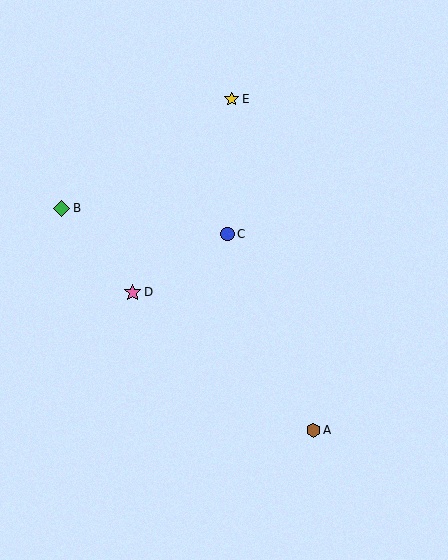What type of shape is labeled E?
Shape E is a yellow star.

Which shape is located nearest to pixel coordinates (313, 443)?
The brown hexagon (labeled A) at (313, 430) is nearest to that location.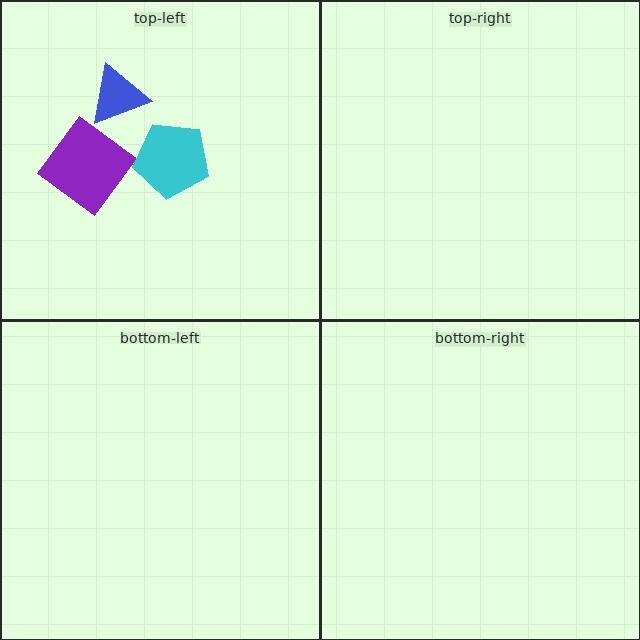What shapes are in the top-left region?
The purple diamond, the blue triangle, the cyan pentagon.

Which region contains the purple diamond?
The top-left region.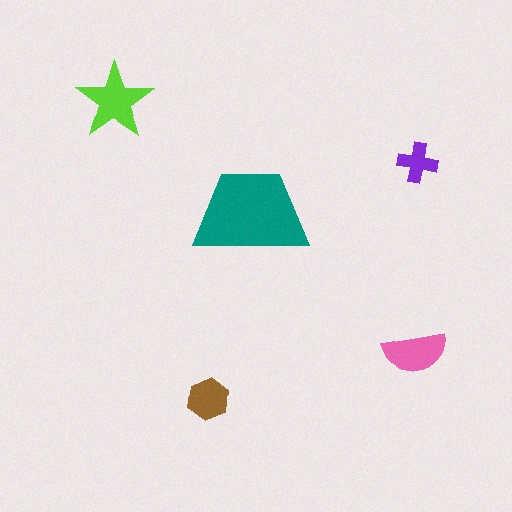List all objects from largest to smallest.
The teal trapezoid, the lime star, the pink semicircle, the brown hexagon, the purple cross.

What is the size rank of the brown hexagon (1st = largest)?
4th.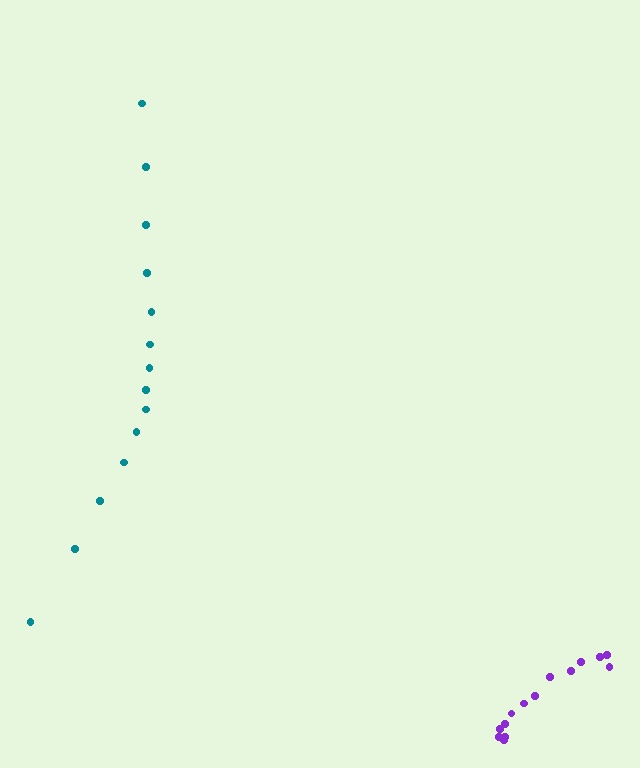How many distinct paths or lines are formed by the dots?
There are 2 distinct paths.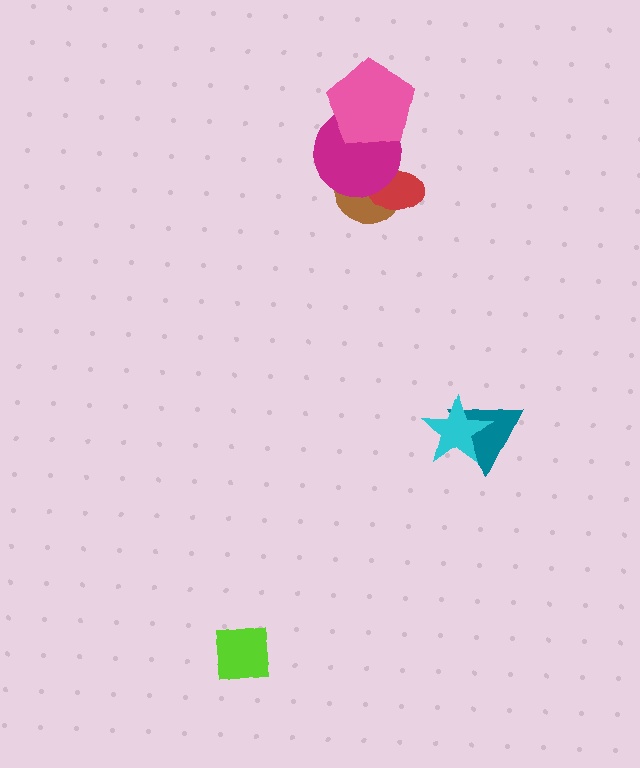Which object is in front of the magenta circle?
The pink pentagon is in front of the magenta circle.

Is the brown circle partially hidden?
Yes, it is partially covered by another shape.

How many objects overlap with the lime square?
0 objects overlap with the lime square.